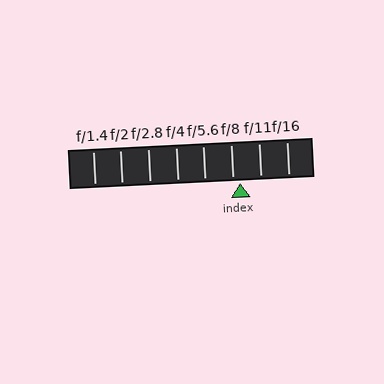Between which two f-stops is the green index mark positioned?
The index mark is between f/8 and f/11.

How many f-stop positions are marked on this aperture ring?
There are 8 f-stop positions marked.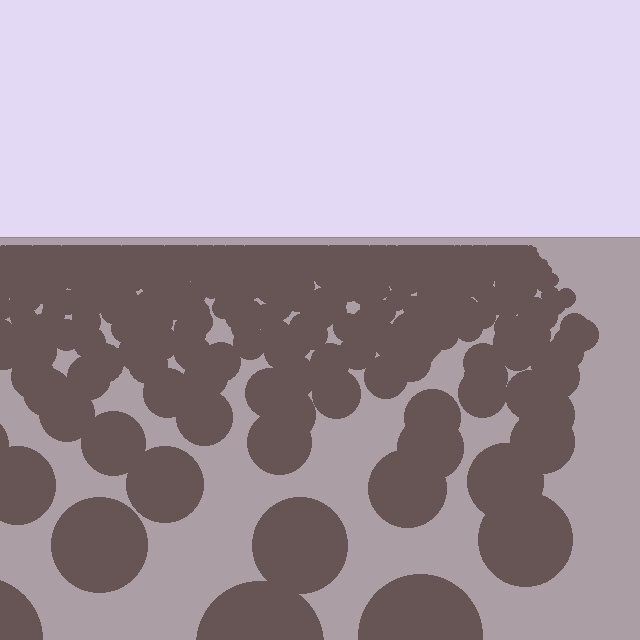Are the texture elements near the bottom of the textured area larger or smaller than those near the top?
Larger. Near the bottom, elements are closer to the viewer and appear at a bigger on-screen size.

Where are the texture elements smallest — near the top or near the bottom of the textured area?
Near the top.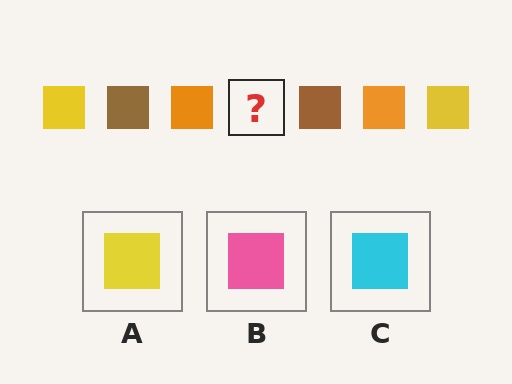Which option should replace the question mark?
Option A.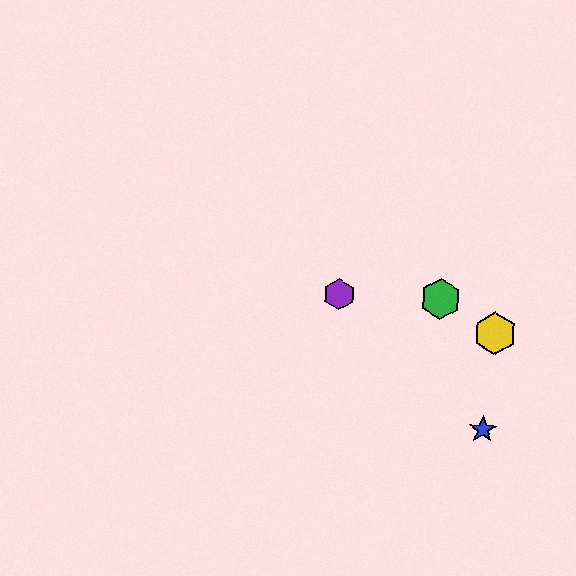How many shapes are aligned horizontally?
3 shapes (the red hexagon, the green hexagon, the purple hexagon) are aligned horizontally.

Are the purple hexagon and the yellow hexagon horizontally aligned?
No, the purple hexagon is at y≈294 and the yellow hexagon is at y≈334.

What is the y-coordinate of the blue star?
The blue star is at y≈429.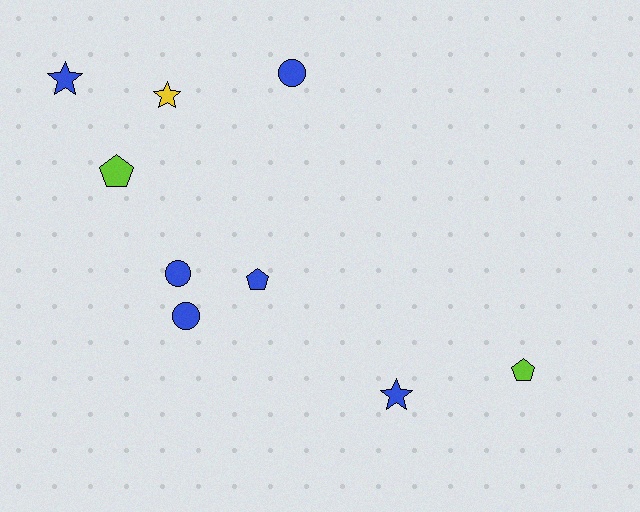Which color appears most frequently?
Blue, with 6 objects.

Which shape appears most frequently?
Circle, with 3 objects.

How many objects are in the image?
There are 9 objects.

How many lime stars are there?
There are no lime stars.